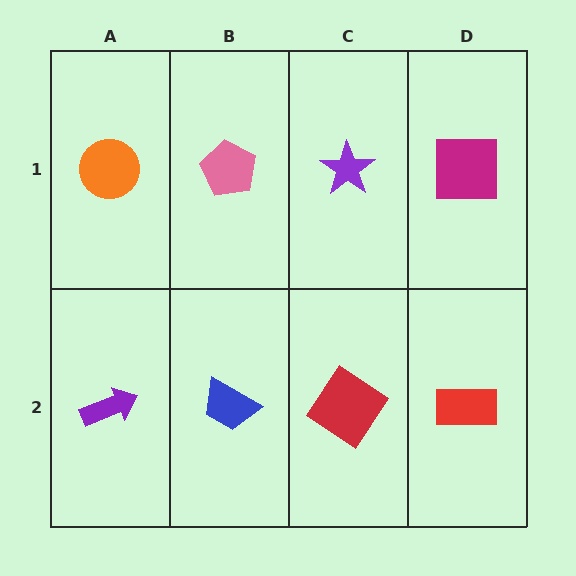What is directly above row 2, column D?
A magenta square.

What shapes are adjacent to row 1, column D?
A red rectangle (row 2, column D), a purple star (row 1, column C).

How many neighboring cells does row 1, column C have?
3.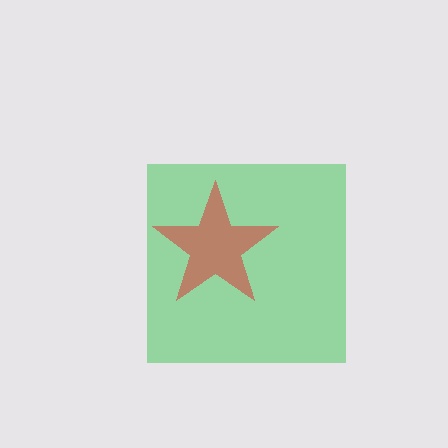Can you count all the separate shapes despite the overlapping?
Yes, there are 2 separate shapes.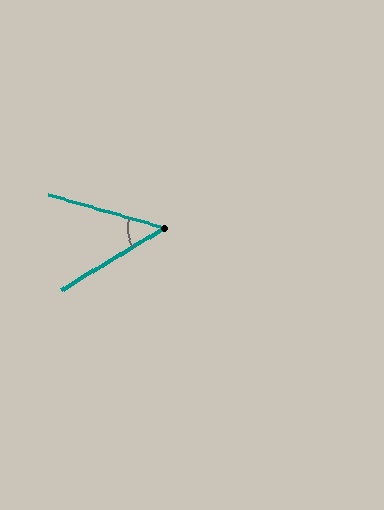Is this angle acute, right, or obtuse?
It is acute.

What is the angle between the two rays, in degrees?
Approximately 47 degrees.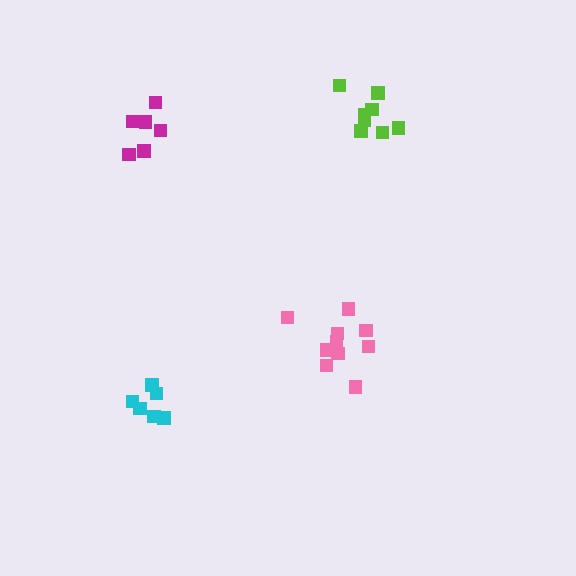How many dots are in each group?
Group 1: 10 dots, Group 2: 6 dots, Group 3: 8 dots, Group 4: 6 dots (30 total).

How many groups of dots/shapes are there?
There are 4 groups.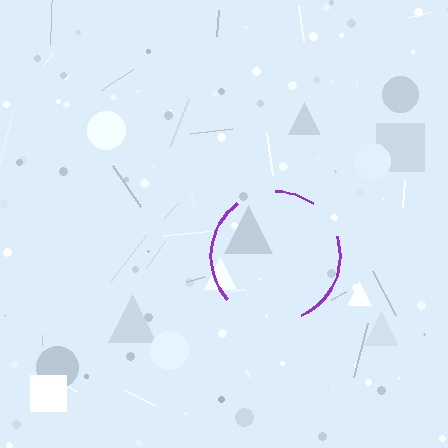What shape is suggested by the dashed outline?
The dashed outline suggests a circle.